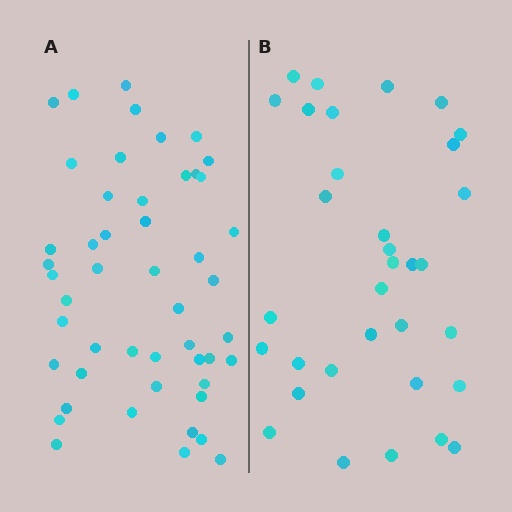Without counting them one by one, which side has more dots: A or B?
Region A (the left region) has more dots.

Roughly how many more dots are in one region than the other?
Region A has approximately 15 more dots than region B.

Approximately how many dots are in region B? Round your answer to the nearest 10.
About 30 dots. (The exact count is 33, which rounds to 30.)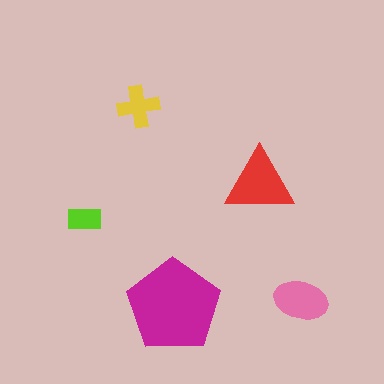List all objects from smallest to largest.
The lime rectangle, the yellow cross, the pink ellipse, the red triangle, the magenta pentagon.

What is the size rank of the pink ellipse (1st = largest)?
3rd.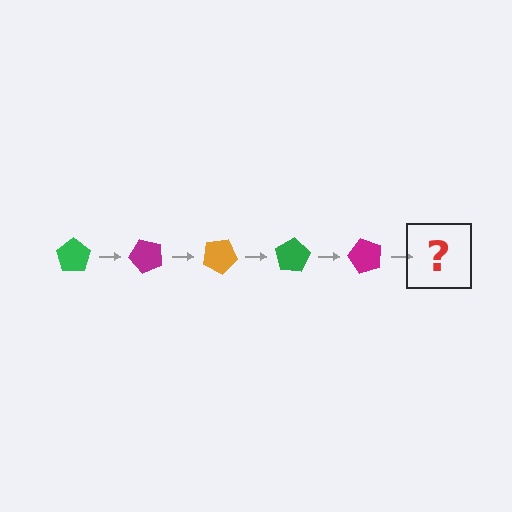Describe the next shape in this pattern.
It should be an orange pentagon, rotated 250 degrees from the start.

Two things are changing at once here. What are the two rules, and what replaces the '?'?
The two rules are that it rotates 50 degrees each step and the color cycles through green, magenta, and orange. The '?' should be an orange pentagon, rotated 250 degrees from the start.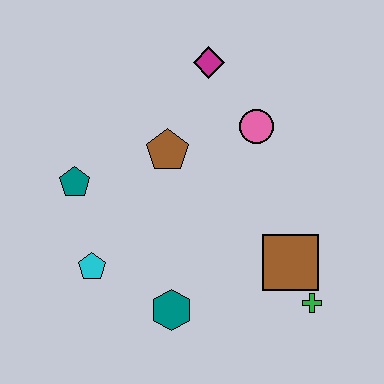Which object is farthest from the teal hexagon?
The magenta diamond is farthest from the teal hexagon.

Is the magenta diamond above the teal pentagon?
Yes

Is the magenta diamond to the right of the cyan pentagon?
Yes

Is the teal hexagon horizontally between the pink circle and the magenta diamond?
No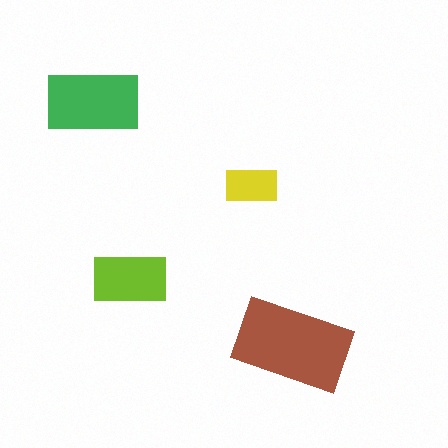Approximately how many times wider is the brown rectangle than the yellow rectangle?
About 2 times wider.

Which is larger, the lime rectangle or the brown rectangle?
The brown one.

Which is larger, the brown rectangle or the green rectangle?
The brown one.